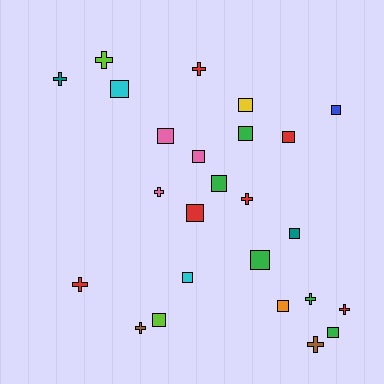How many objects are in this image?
There are 25 objects.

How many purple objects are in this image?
There are no purple objects.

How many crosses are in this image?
There are 10 crosses.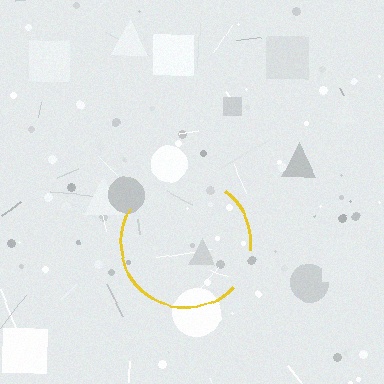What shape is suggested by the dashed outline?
The dashed outline suggests a circle.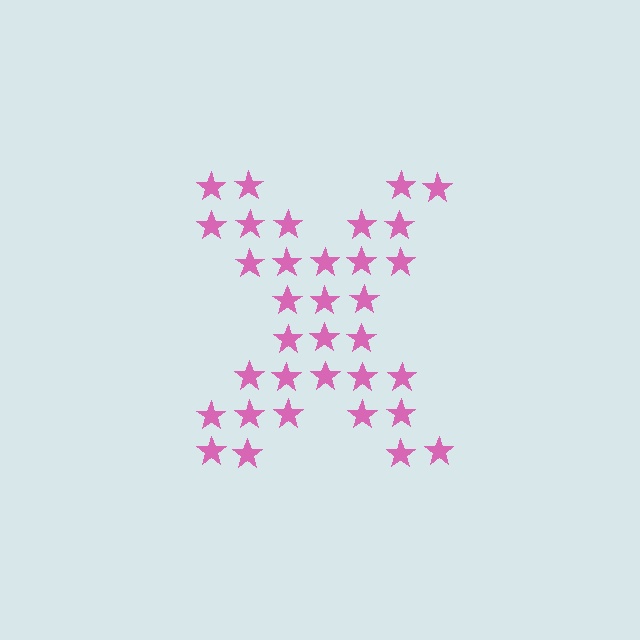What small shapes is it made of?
It is made of small stars.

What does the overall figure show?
The overall figure shows the letter X.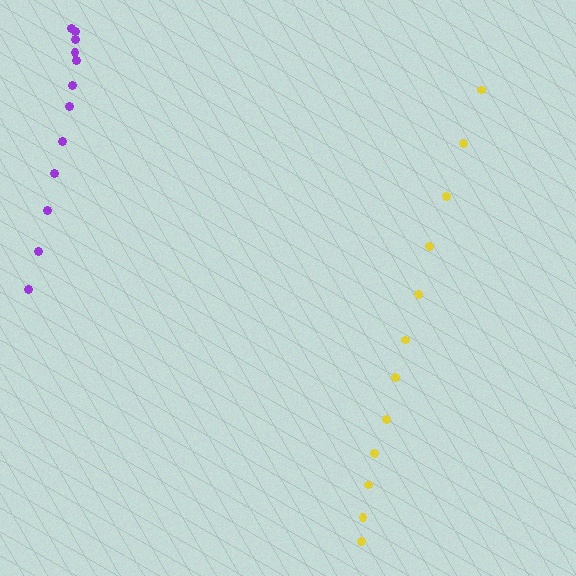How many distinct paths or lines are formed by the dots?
There are 2 distinct paths.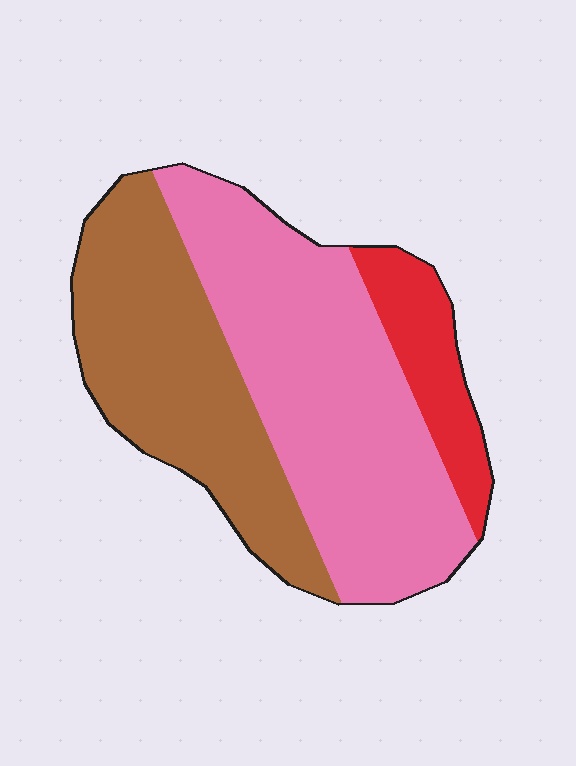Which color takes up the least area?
Red, at roughly 15%.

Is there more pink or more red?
Pink.